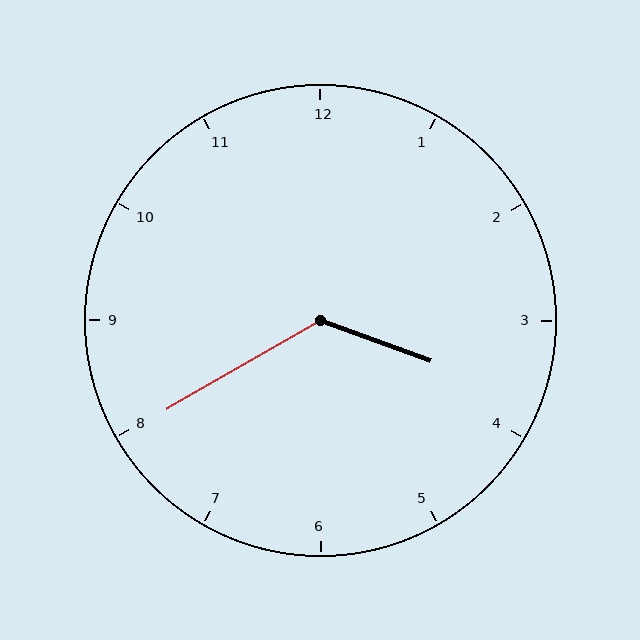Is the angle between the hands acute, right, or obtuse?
It is obtuse.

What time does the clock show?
3:40.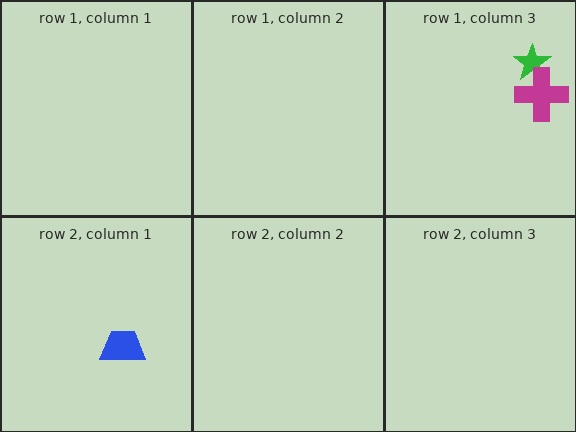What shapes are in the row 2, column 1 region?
The blue trapezoid.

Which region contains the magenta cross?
The row 1, column 3 region.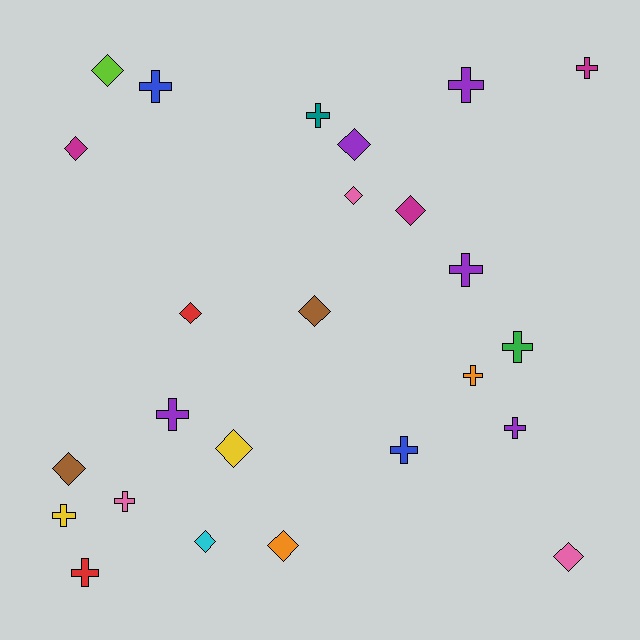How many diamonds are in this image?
There are 12 diamonds.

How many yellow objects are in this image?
There are 2 yellow objects.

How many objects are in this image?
There are 25 objects.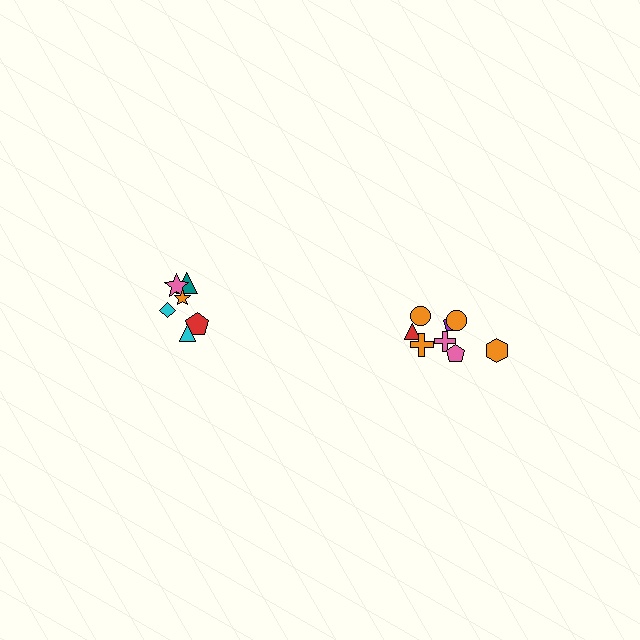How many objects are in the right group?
There are 8 objects.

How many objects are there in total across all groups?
There are 14 objects.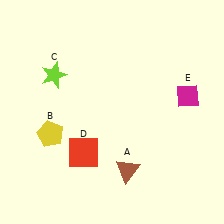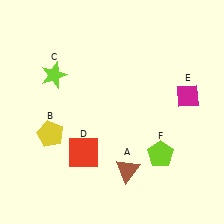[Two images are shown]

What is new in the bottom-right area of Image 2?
A lime pentagon (F) was added in the bottom-right area of Image 2.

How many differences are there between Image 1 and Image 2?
There is 1 difference between the two images.